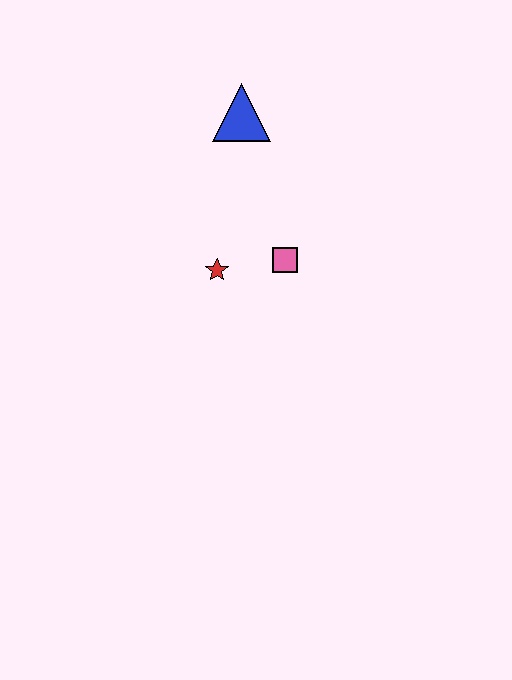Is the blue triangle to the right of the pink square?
No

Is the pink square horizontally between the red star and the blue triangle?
No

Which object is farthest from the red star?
The blue triangle is farthest from the red star.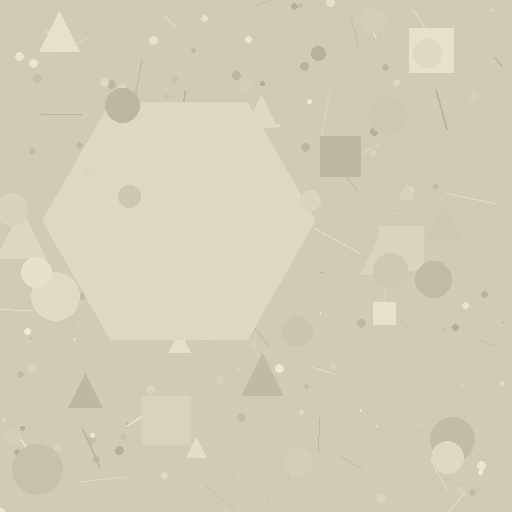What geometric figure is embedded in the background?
A hexagon is embedded in the background.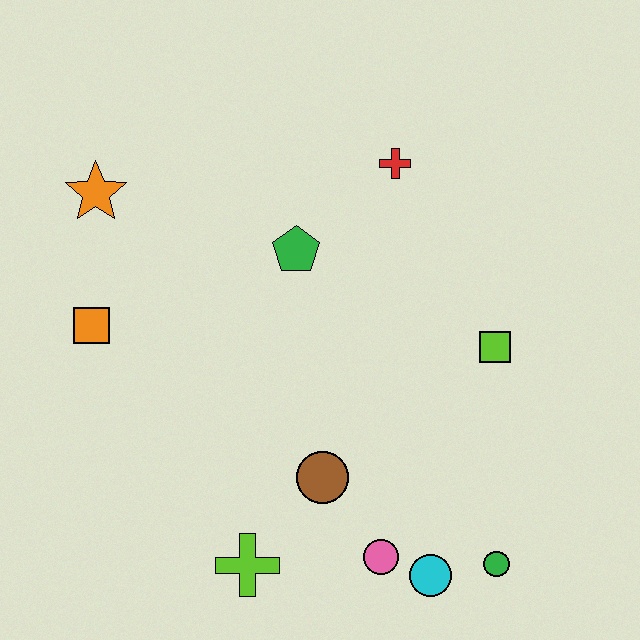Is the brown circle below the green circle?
No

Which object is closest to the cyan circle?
The pink circle is closest to the cyan circle.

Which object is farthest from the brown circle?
The orange star is farthest from the brown circle.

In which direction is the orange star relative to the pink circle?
The orange star is above the pink circle.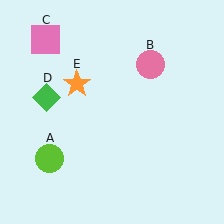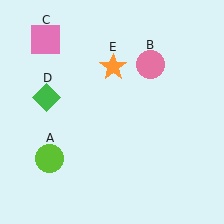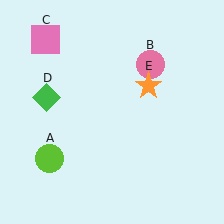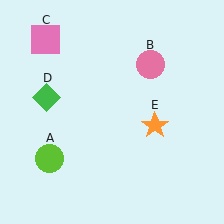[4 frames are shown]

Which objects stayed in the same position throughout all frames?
Lime circle (object A) and pink circle (object B) and pink square (object C) and green diamond (object D) remained stationary.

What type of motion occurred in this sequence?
The orange star (object E) rotated clockwise around the center of the scene.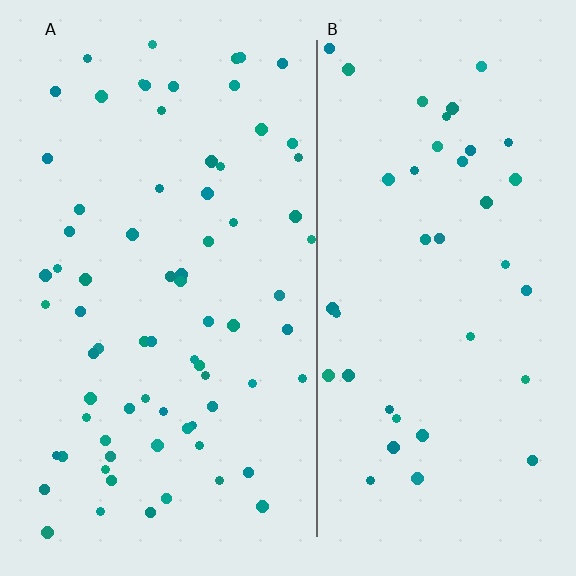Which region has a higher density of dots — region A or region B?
A (the left).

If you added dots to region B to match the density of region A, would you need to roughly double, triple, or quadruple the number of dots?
Approximately double.